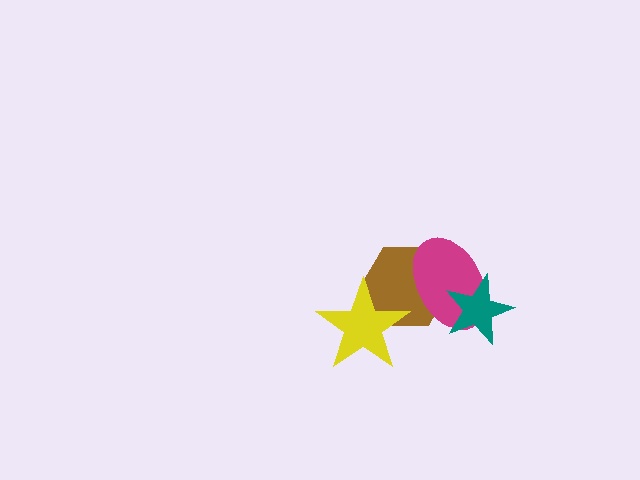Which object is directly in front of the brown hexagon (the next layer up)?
The yellow star is directly in front of the brown hexagon.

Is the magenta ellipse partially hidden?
Yes, it is partially covered by another shape.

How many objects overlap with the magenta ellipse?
2 objects overlap with the magenta ellipse.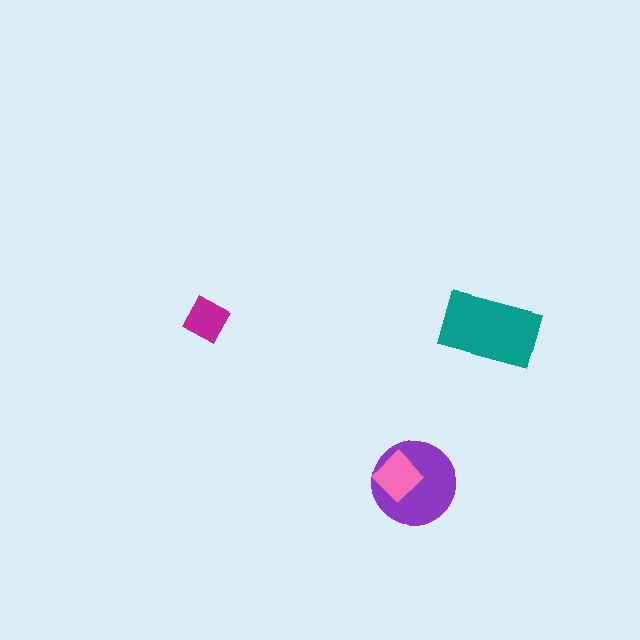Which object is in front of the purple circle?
The pink diamond is in front of the purple circle.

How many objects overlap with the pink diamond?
1 object overlaps with the pink diamond.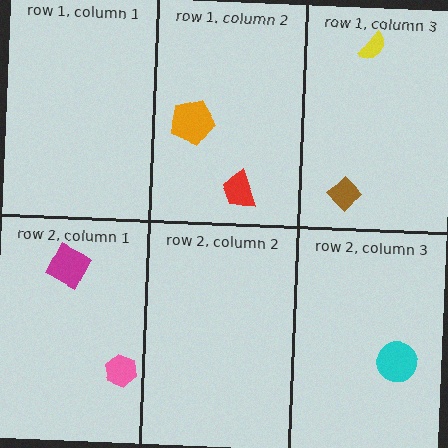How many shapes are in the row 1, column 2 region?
2.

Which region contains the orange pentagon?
The row 1, column 2 region.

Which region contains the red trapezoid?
The row 1, column 2 region.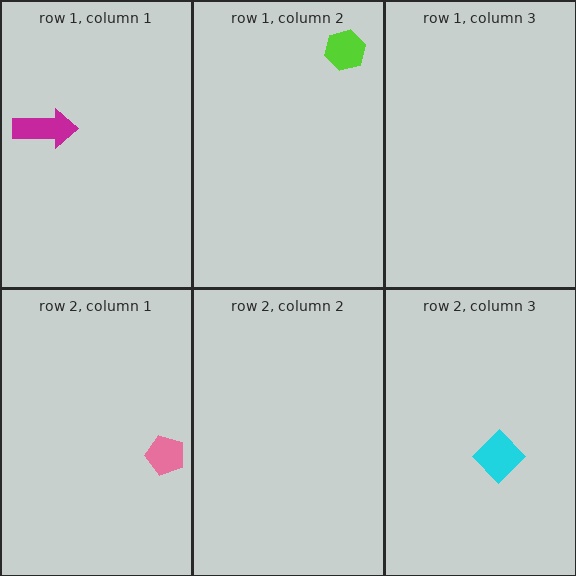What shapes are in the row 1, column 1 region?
The magenta arrow.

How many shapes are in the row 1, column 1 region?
1.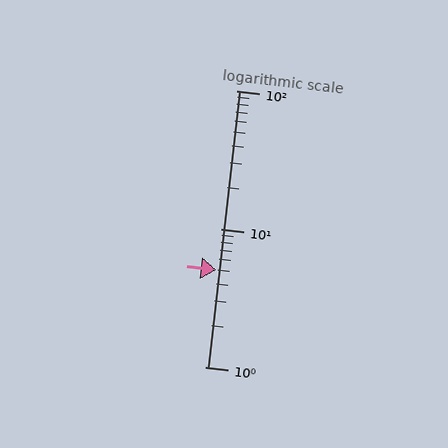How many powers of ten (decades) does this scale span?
The scale spans 2 decades, from 1 to 100.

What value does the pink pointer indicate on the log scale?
The pointer indicates approximately 5.